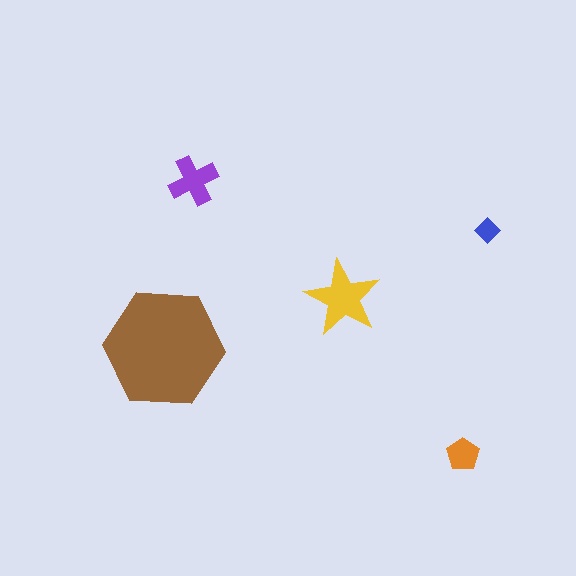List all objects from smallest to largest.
The blue diamond, the orange pentagon, the purple cross, the yellow star, the brown hexagon.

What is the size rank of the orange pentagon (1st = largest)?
4th.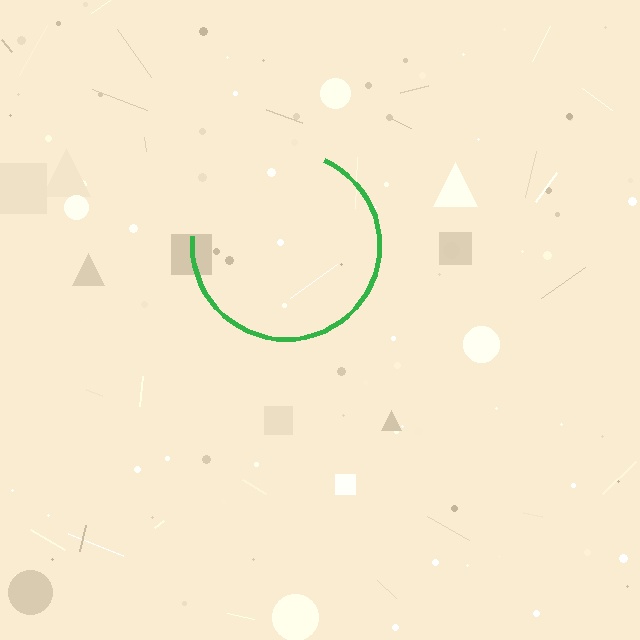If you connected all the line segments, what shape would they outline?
They would outline a circle.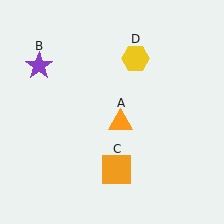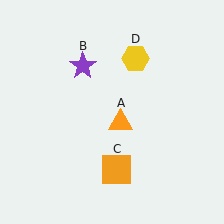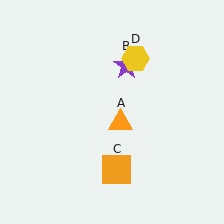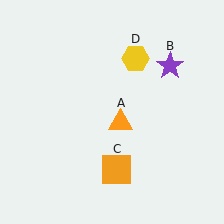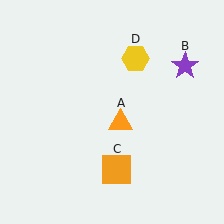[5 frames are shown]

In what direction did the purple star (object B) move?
The purple star (object B) moved right.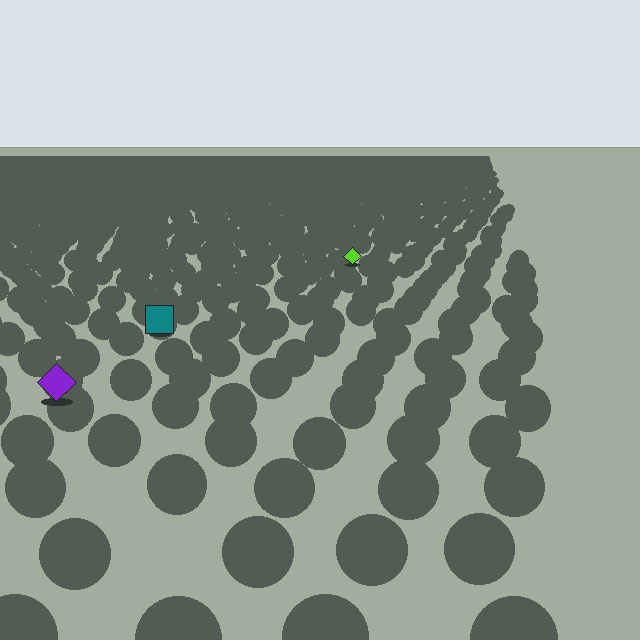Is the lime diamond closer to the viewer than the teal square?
No. The teal square is closer — you can tell from the texture gradient: the ground texture is coarser near it.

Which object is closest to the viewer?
The purple diamond is closest. The texture marks near it are larger and more spread out.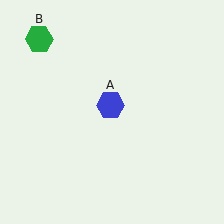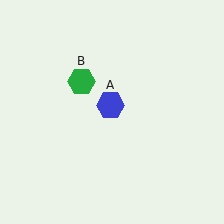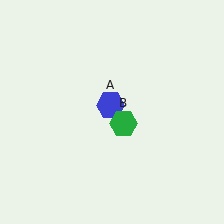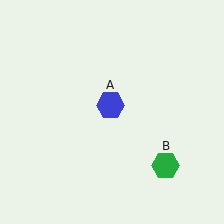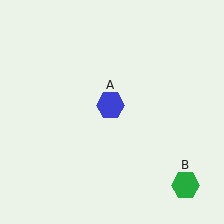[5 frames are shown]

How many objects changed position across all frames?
1 object changed position: green hexagon (object B).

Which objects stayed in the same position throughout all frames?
Blue hexagon (object A) remained stationary.